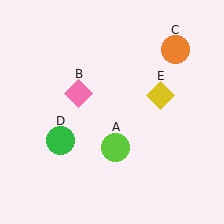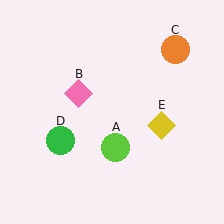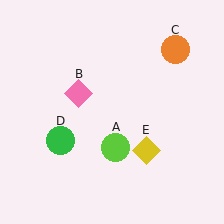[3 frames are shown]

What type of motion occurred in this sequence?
The yellow diamond (object E) rotated clockwise around the center of the scene.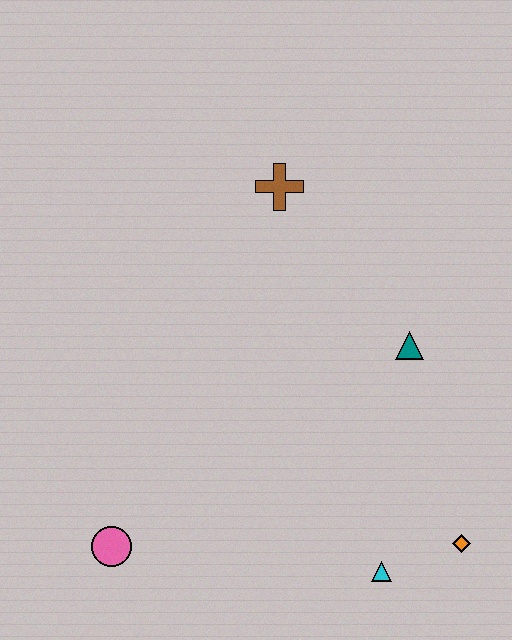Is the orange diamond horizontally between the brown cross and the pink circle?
No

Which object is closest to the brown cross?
The teal triangle is closest to the brown cross.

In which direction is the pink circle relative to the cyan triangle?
The pink circle is to the left of the cyan triangle.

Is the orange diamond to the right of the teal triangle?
Yes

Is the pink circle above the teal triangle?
No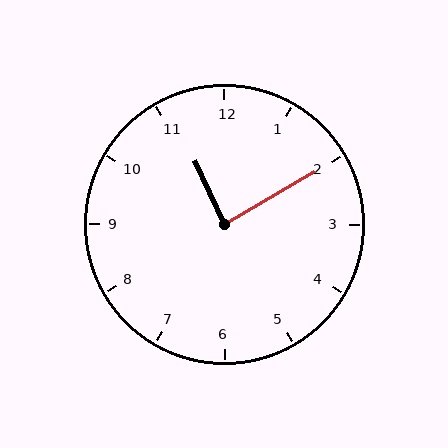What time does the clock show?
11:10.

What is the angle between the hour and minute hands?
Approximately 85 degrees.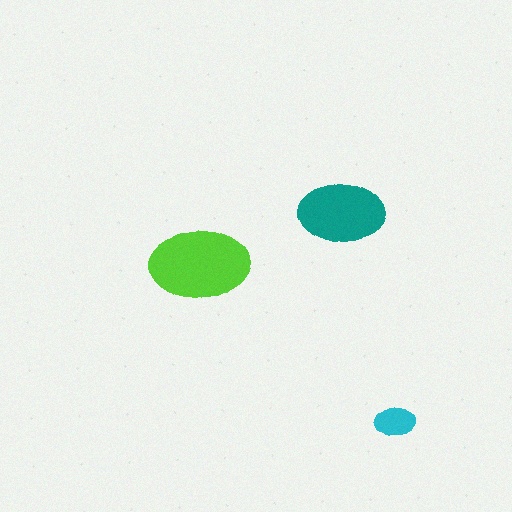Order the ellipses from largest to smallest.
the lime one, the teal one, the cyan one.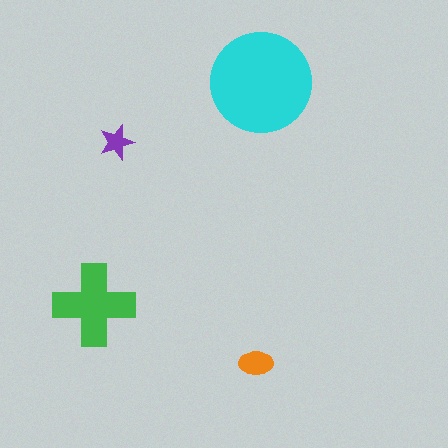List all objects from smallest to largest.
The purple star, the orange ellipse, the green cross, the cyan circle.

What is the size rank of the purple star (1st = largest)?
4th.